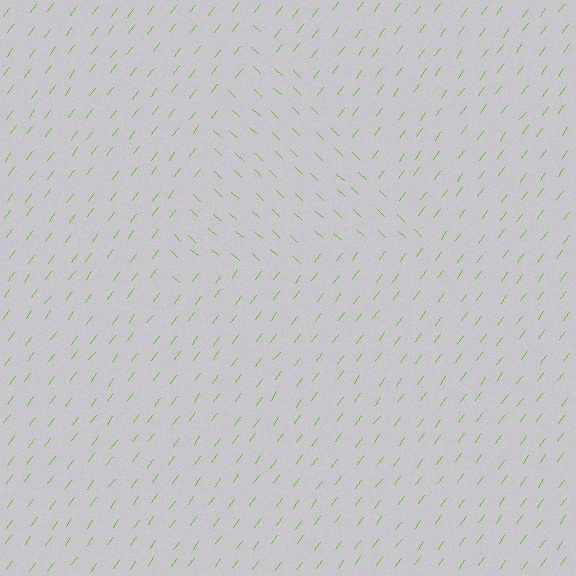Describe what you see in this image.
The image is filled with small lime line segments. A triangle region in the image has lines oriented differently from the surrounding lines, creating a visible texture boundary.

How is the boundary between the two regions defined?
The boundary is defined purely by a change in line orientation (approximately 84 degrees difference). All lines are the same color and thickness.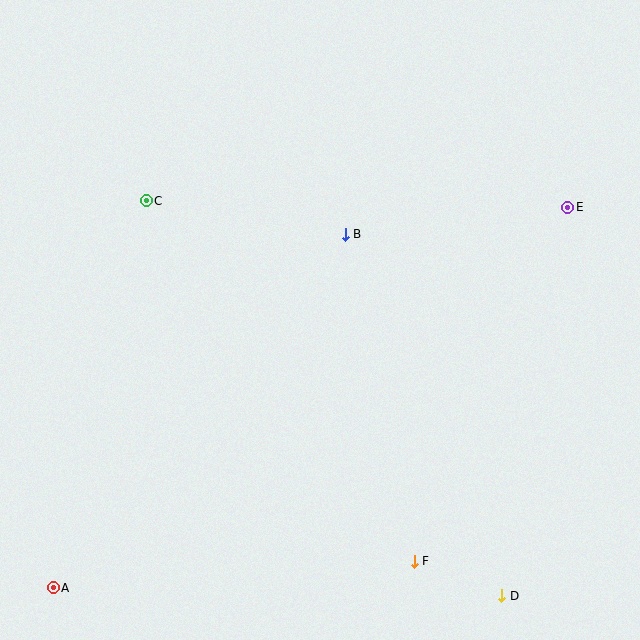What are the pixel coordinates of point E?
Point E is at (568, 207).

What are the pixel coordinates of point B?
Point B is at (345, 234).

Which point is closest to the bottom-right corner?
Point D is closest to the bottom-right corner.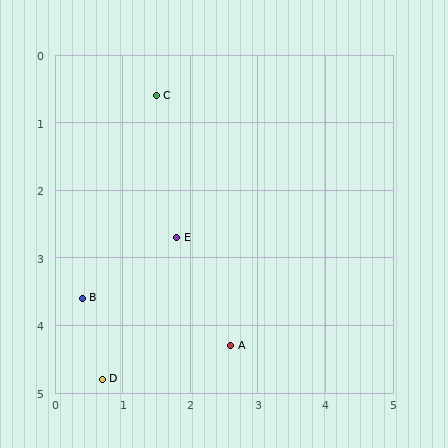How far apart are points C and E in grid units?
Points C and E are about 2.1 grid units apart.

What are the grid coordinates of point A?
Point A is at approximately (2.6, 4.3).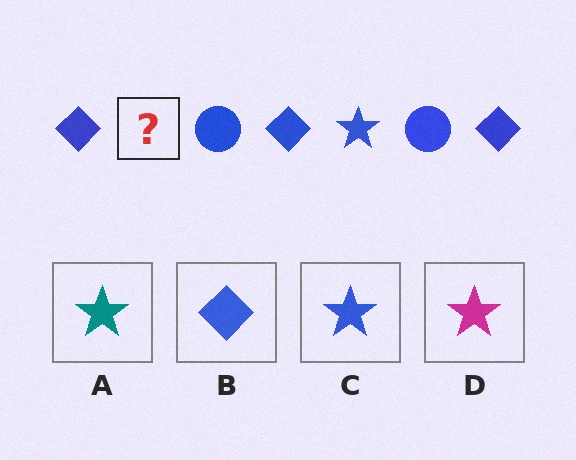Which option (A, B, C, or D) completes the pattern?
C.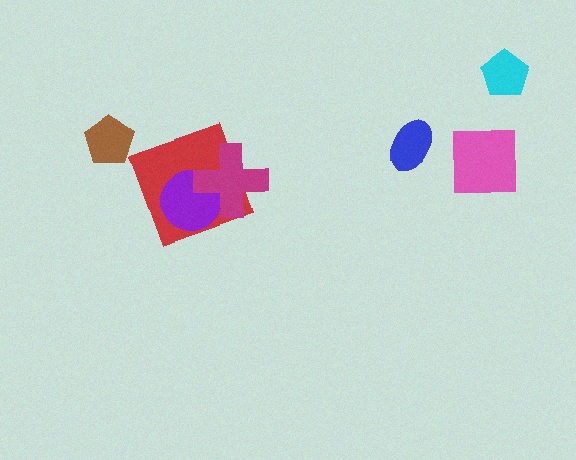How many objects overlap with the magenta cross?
2 objects overlap with the magenta cross.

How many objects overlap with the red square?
2 objects overlap with the red square.